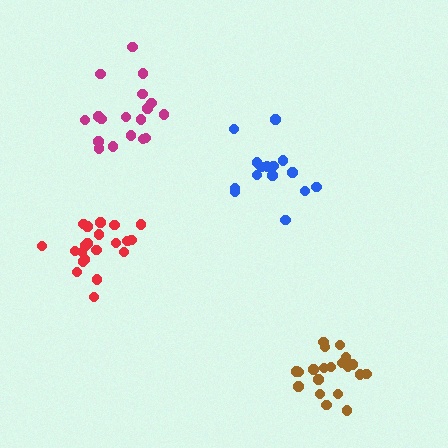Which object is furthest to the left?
The red cluster is leftmost.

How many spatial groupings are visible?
There are 4 spatial groupings.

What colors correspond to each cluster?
The clusters are colored: red, brown, magenta, blue.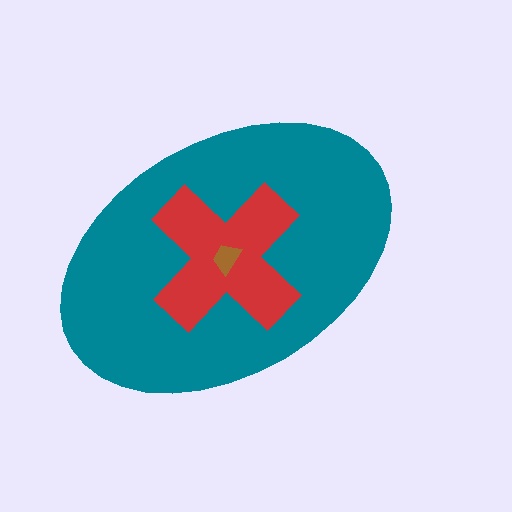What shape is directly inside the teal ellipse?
The red cross.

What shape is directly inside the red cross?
The brown trapezoid.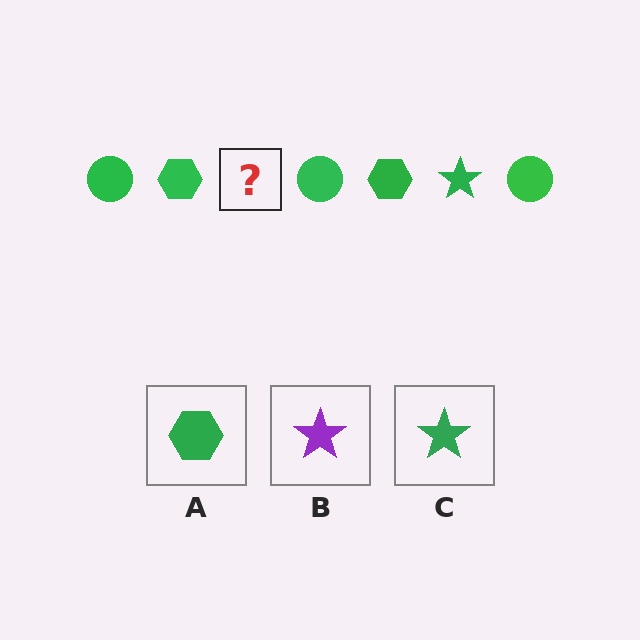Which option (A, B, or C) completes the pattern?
C.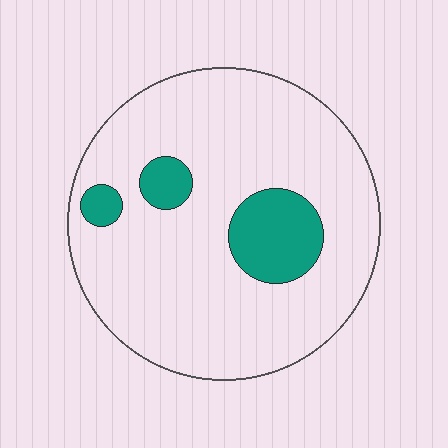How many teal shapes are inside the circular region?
3.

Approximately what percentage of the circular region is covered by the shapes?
Approximately 15%.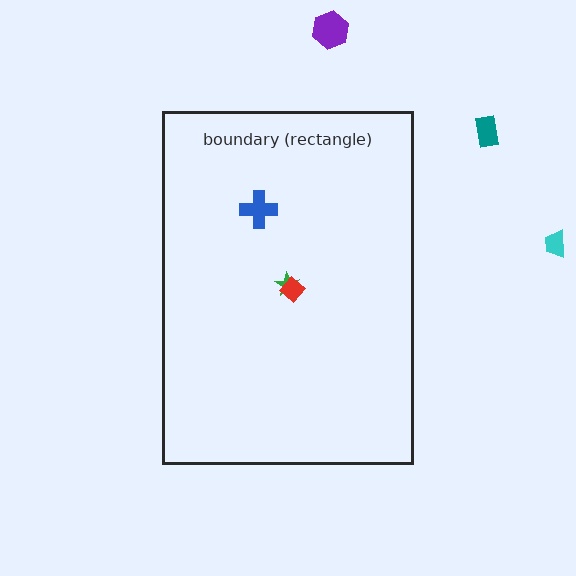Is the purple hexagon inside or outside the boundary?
Outside.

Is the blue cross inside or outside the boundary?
Inside.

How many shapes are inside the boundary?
3 inside, 3 outside.